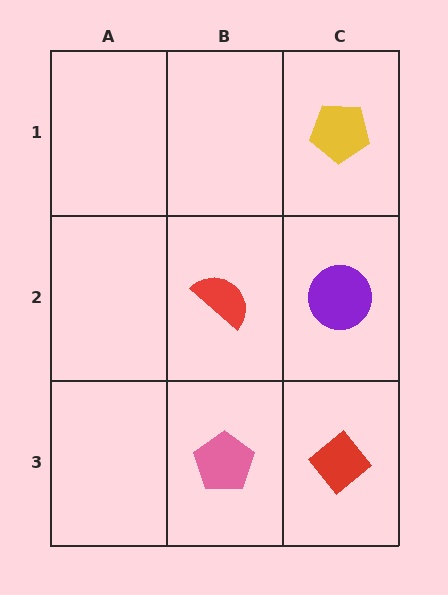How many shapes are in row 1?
1 shape.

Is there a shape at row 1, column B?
No, that cell is empty.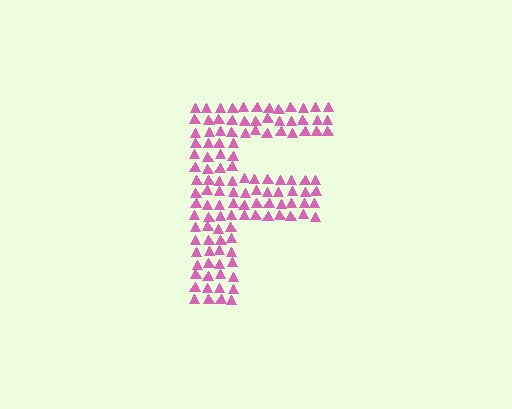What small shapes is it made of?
It is made of small triangles.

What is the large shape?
The large shape is the letter F.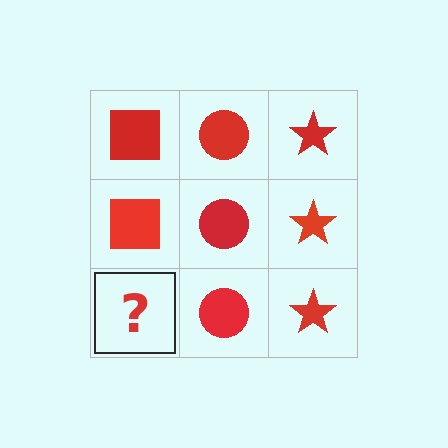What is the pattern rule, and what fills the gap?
The rule is that each column has a consistent shape. The gap should be filled with a red square.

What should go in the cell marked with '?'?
The missing cell should contain a red square.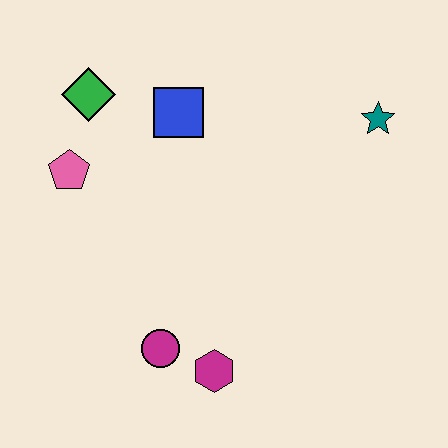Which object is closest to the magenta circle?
The magenta hexagon is closest to the magenta circle.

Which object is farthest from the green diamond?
The magenta hexagon is farthest from the green diamond.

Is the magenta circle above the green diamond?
No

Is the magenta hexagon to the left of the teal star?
Yes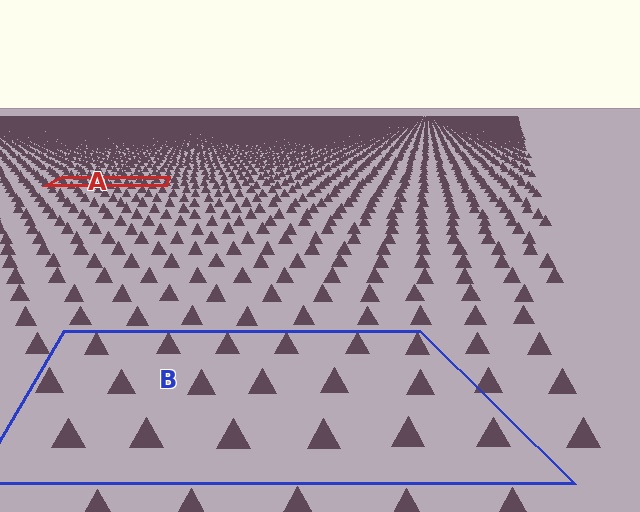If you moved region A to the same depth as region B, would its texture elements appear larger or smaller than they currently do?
They would appear larger. At a closer depth, the same texture elements are projected at a bigger on-screen size.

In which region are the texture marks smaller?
The texture marks are smaller in region A, because it is farther away.